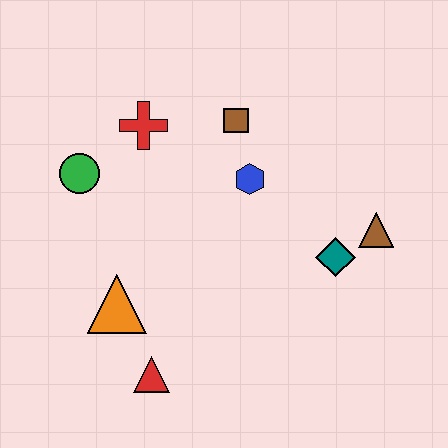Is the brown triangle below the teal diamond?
No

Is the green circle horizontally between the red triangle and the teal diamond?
No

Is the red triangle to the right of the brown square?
No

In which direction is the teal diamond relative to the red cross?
The teal diamond is to the right of the red cross.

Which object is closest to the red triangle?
The orange triangle is closest to the red triangle.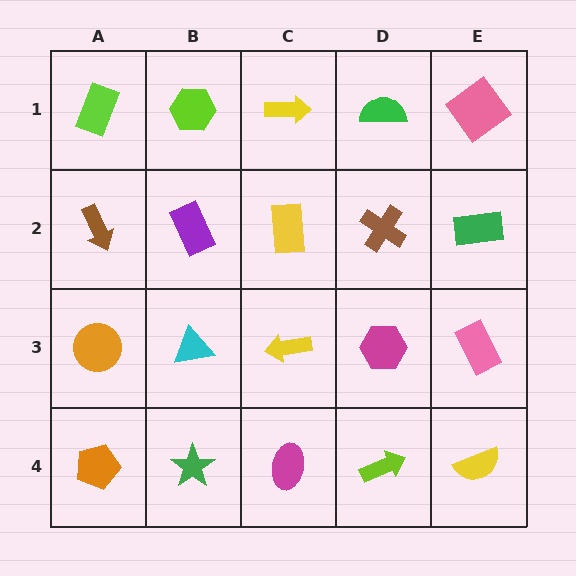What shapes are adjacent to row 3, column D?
A brown cross (row 2, column D), a lime arrow (row 4, column D), a yellow arrow (row 3, column C), a pink rectangle (row 3, column E).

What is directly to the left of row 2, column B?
A brown arrow.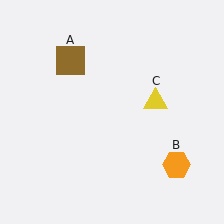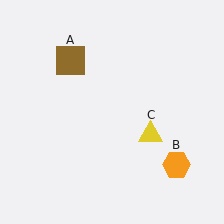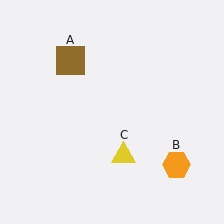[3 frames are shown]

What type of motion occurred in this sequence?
The yellow triangle (object C) rotated clockwise around the center of the scene.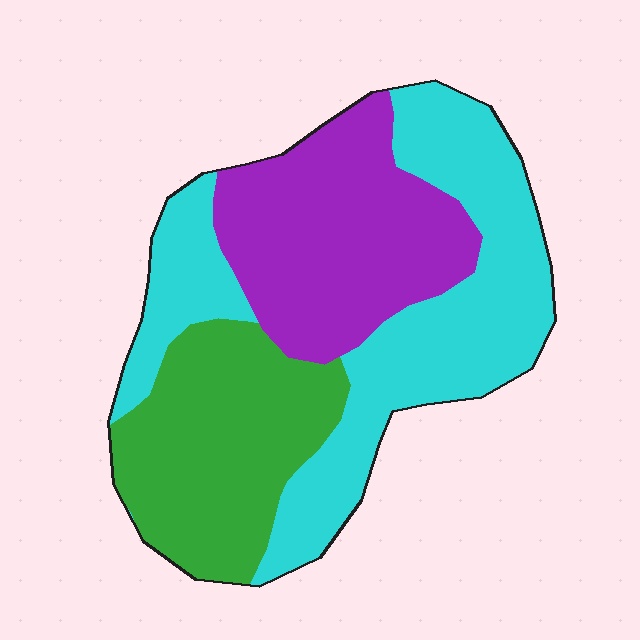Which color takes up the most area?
Cyan, at roughly 40%.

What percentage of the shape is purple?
Purple takes up about one third (1/3) of the shape.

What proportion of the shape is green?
Green takes up about one quarter (1/4) of the shape.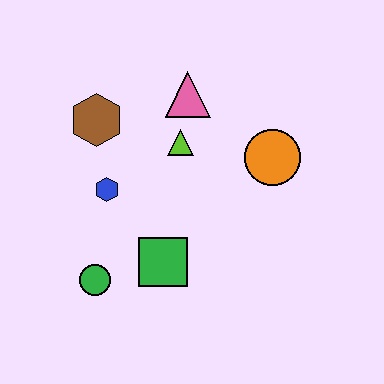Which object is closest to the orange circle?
The lime triangle is closest to the orange circle.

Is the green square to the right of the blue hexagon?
Yes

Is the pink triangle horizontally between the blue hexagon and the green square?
No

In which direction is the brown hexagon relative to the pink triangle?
The brown hexagon is to the left of the pink triangle.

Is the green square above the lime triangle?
No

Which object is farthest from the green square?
The pink triangle is farthest from the green square.